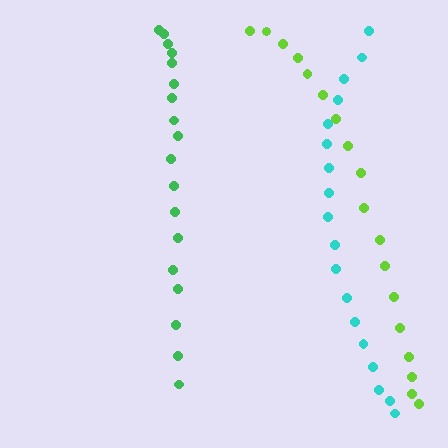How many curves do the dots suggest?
There are 3 distinct paths.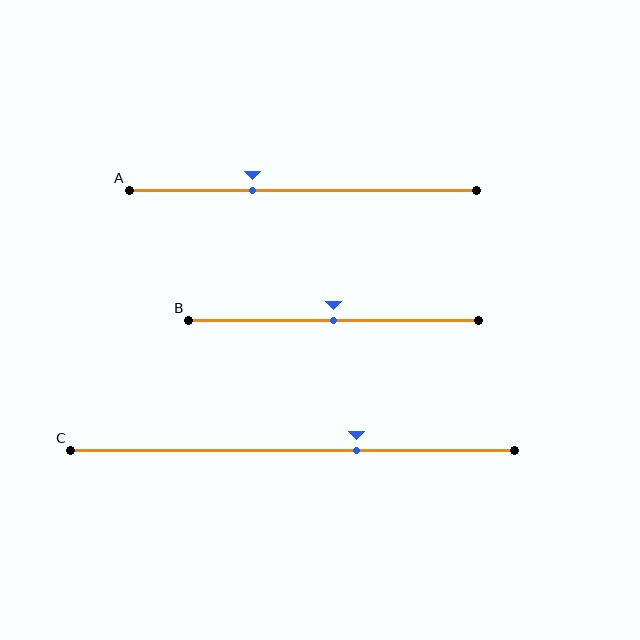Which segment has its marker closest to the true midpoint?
Segment B has its marker closest to the true midpoint.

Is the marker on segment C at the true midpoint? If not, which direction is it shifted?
No, the marker on segment C is shifted to the right by about 14% of the segment length.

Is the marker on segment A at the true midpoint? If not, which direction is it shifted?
No, the marker on segment A is shifted to the left by about 15% of the segment length.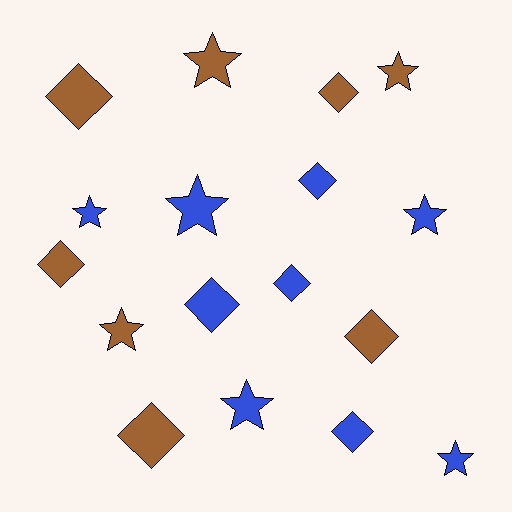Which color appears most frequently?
Blue, with 9 objects.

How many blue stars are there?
There are 5 blue stars.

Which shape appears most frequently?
Diamond, with 9 objects.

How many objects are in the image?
There are 17 objects.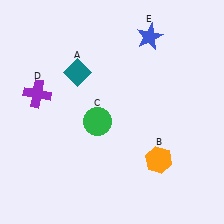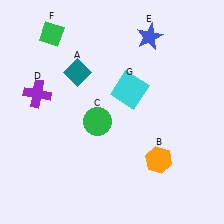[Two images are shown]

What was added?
A green diamond (F), a cyan square (G) were added in Image 2.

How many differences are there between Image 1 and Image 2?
There are 2 differences between the two images.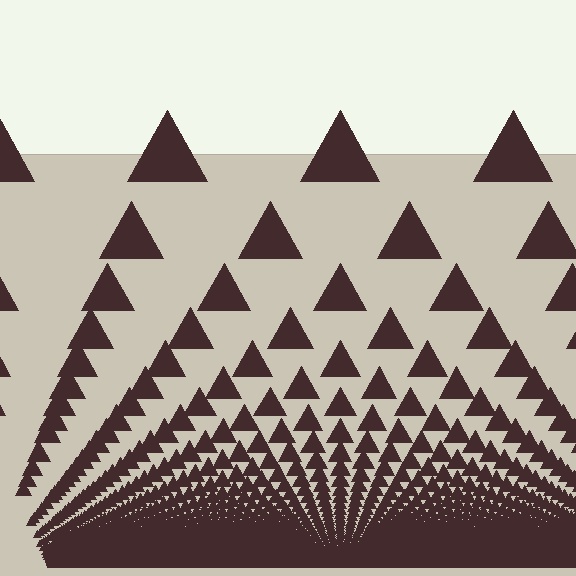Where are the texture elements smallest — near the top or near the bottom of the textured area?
Near the bottom.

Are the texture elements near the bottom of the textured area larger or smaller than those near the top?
Smaller. The gradient is inverted — elements near the bottom are smaller and denser.